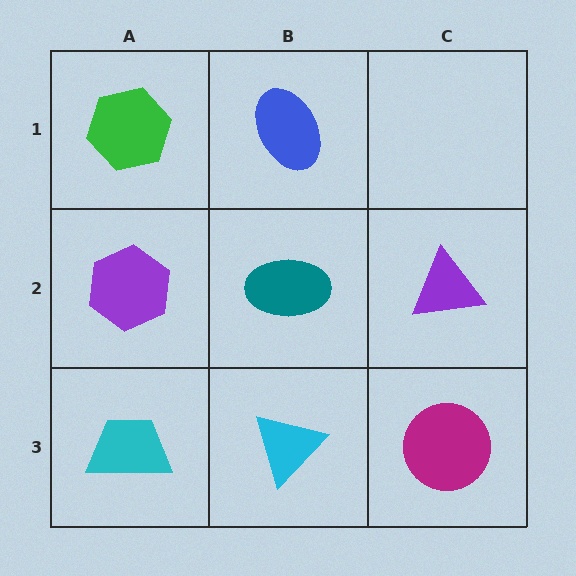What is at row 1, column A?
A green hexagon.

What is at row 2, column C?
A purple triangle.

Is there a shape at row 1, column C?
No, that cell is empty.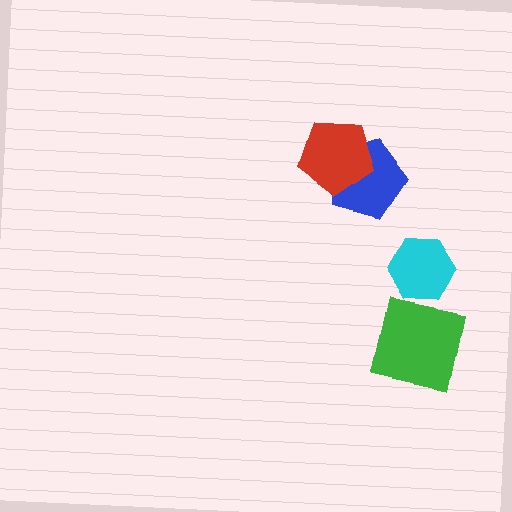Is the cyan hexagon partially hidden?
No, no other shape covers it.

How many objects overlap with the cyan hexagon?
0 objects overlap with the cyan hexagon.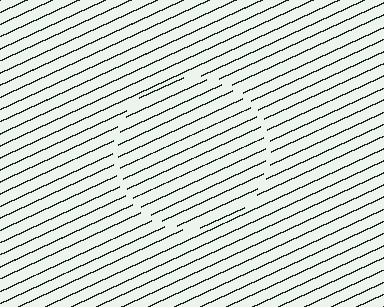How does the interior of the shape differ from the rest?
The interior of the shape contains the same grating, shifted by half a period — the contour is defined by the phase discontinuity where line-ends from the inner and outer gratings abut.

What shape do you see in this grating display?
An illusory circle. The interior of the shape contains the same grating, shifted by half a period — the contour is defined by the phase discontinuity where line-ends from the inner and outer gratings abut.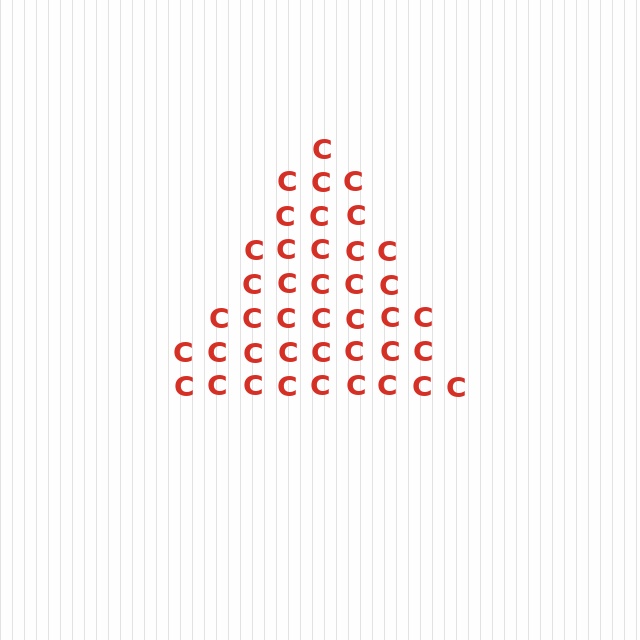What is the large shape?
The large shape is a triangle.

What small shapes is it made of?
It is made of small letter C's.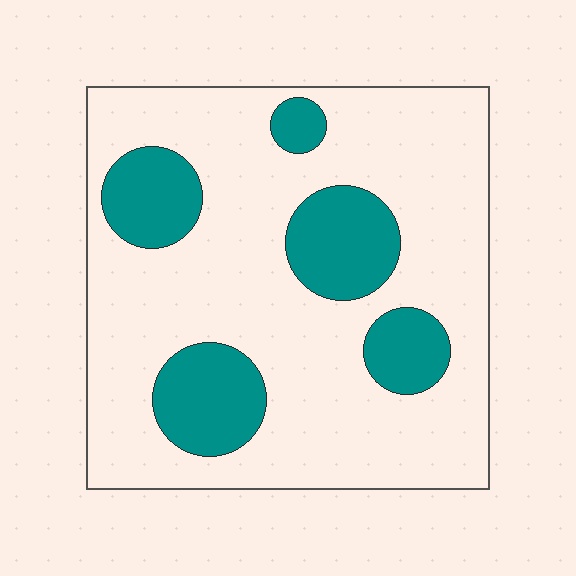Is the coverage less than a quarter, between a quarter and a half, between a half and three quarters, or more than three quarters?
Less than a quarter.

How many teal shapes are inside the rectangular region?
5.